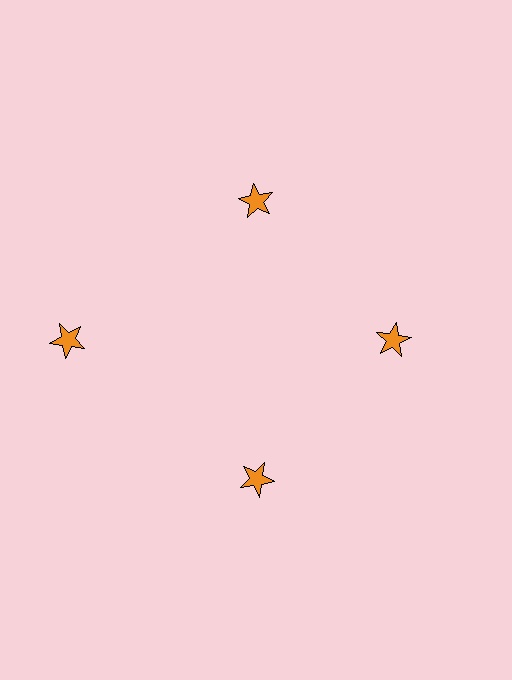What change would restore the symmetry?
The symmetry would be restored by moving it inward, back onto the ring so that all 4 stars sit at equal angles and equal distance from the center.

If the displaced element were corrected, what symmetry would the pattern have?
It would have 4-fold rotational symmetry — the pattern would map onto itself every 90 degrees.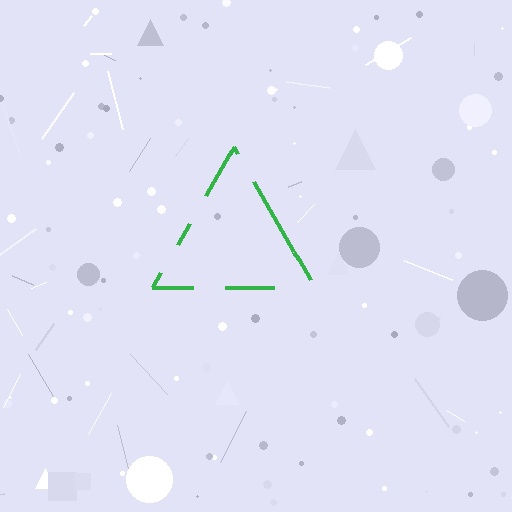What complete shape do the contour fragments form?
The contour fragments form a triangle.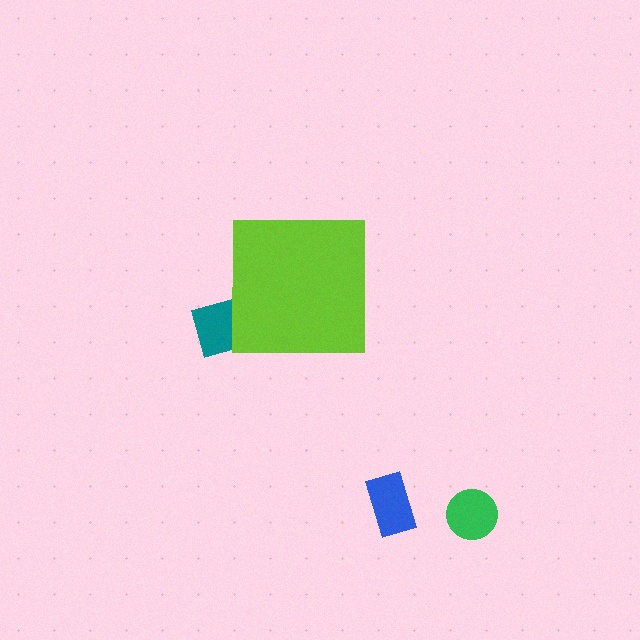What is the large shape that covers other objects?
A lime square.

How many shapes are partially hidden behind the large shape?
1 shape is partially hidden.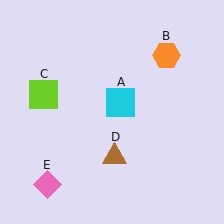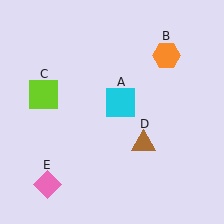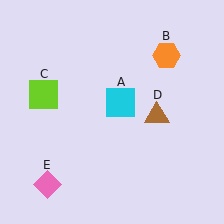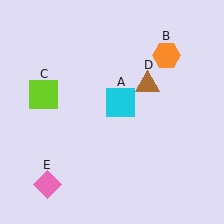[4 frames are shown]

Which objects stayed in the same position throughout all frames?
Cyan square (object A) and orange hexagon (object B) and lime square (object C) and pink diamond (object E) remained stationary.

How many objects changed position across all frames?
1 object changed position: brown triangle (object D).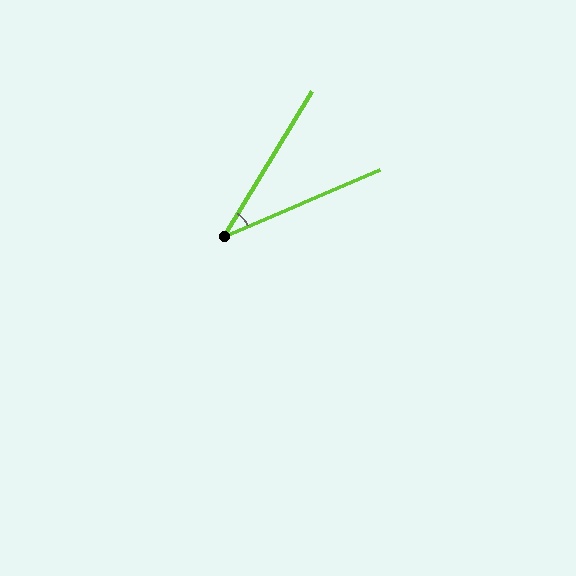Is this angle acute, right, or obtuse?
It is acute.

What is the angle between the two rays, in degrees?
Approximately 36 degrees.